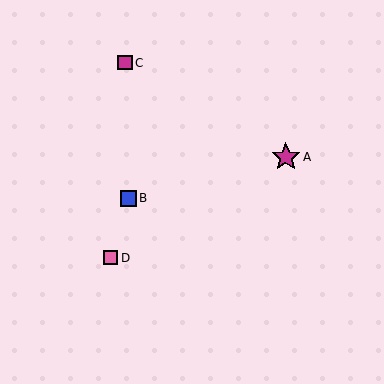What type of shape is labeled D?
Shape D is a pink square.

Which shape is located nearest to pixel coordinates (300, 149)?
The magenta star (labeled A) at (286, 157) is nearest to that location.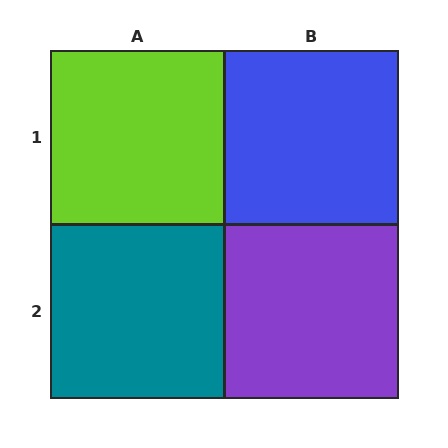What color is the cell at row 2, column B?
Purple.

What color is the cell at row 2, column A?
Teal.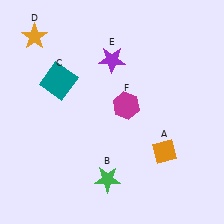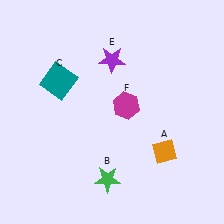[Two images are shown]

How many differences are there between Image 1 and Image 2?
There is 1 difference between the two images.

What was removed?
The orange star (D) was removed in Image 2.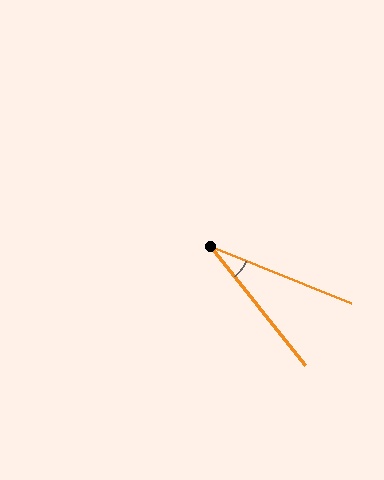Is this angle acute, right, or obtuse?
It is acute.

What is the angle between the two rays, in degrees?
Approximately 30 degrees.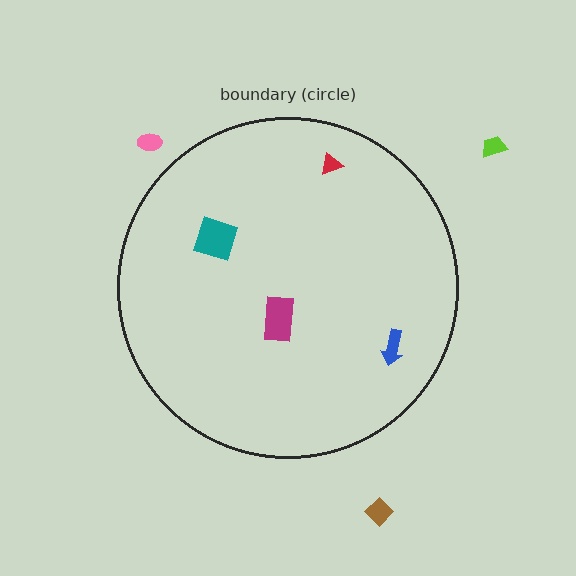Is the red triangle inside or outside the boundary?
Inside.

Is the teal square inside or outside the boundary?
Inside.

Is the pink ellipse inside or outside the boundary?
Outside.